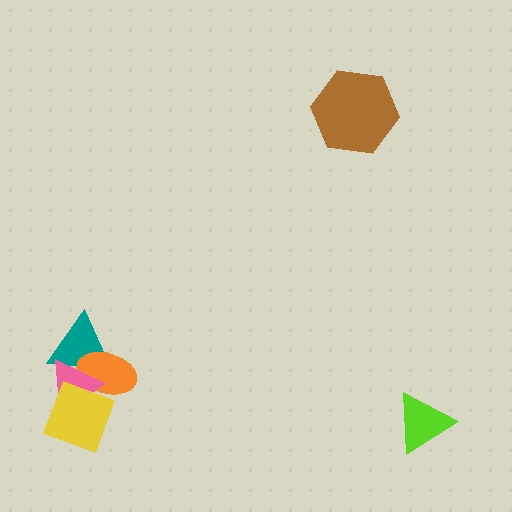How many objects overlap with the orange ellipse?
3 objects overlap with the orange ellipse.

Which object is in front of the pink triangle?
The yellow square is in front of the pink triangle.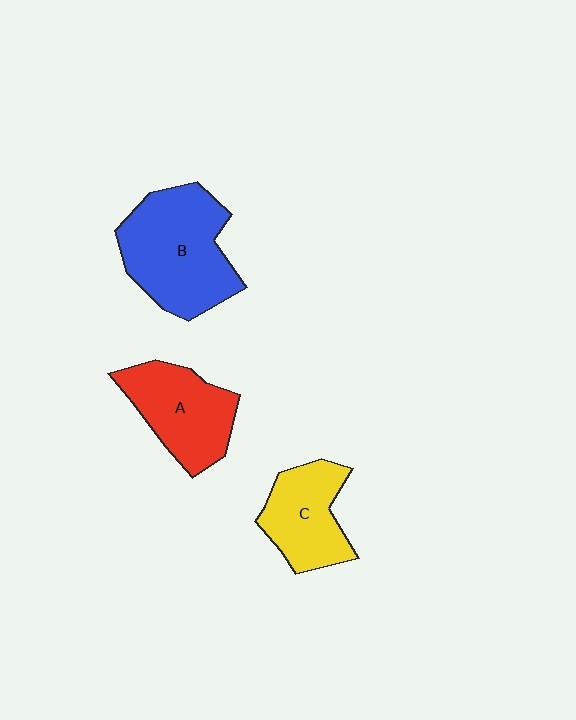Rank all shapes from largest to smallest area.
From largest to smallest: B (blue), A (red), C (yellow).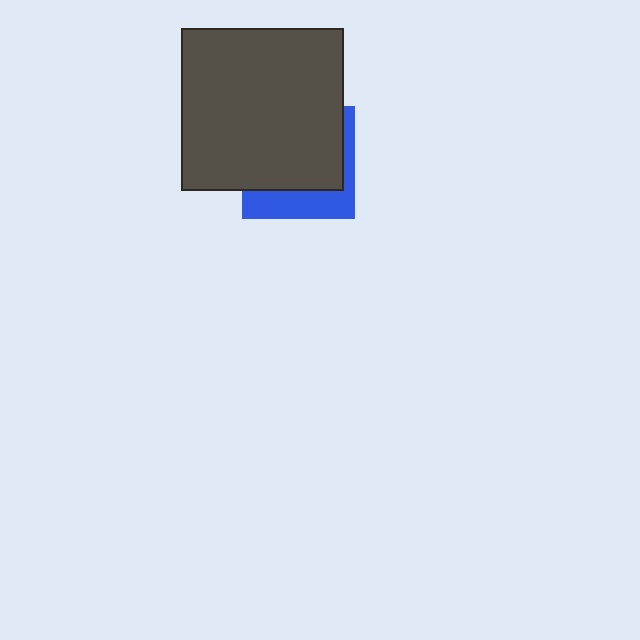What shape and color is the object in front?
The object in front is a dark gray square.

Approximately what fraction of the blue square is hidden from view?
Roughly 67% of the blue square is hidden behind the dark gray square.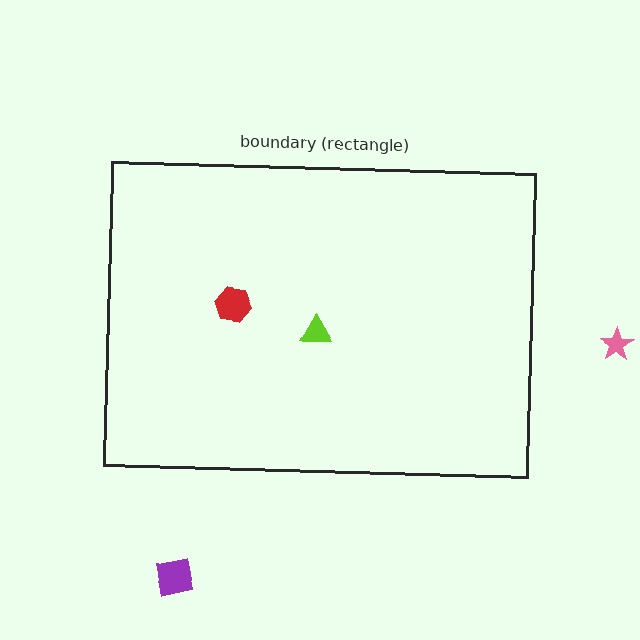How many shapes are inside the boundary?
2 inside, 2 outside.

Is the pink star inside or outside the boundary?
Outside.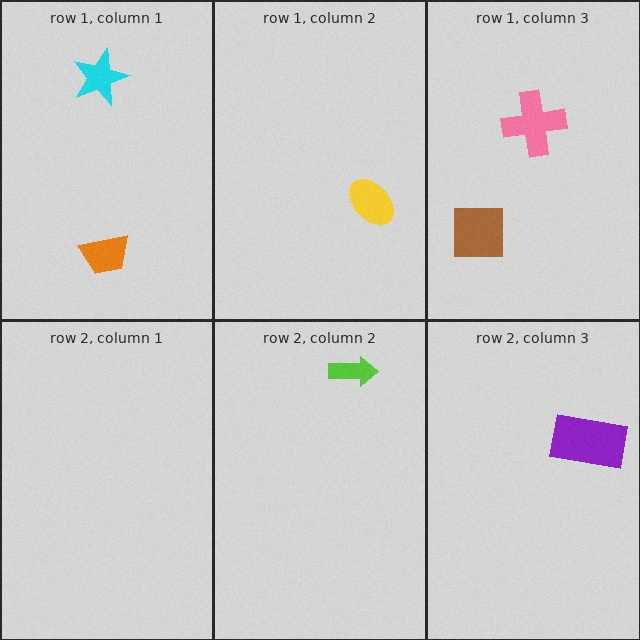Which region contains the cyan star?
The row 1, column 1 region.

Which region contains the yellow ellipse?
The row 1, column 2 region.